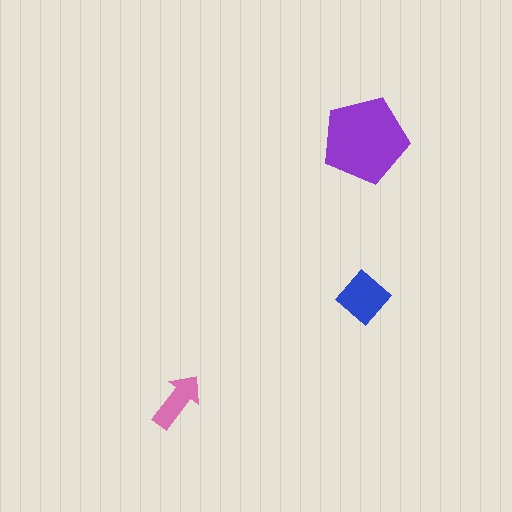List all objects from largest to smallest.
The purple pentagon, the blue diamond, the pink arrow.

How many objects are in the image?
There are 3 objects in the image.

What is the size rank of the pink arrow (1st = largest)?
3rd.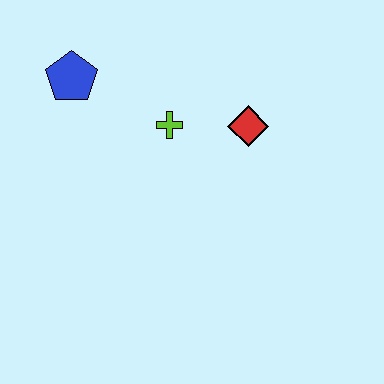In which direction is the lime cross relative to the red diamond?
The lime cross is to the left of the red diamond.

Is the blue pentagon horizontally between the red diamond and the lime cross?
No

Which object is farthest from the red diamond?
The blue pentagon is farthest from the red diamond.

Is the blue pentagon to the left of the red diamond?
Yes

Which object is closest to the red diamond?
The lime cross is closest to the red diamond.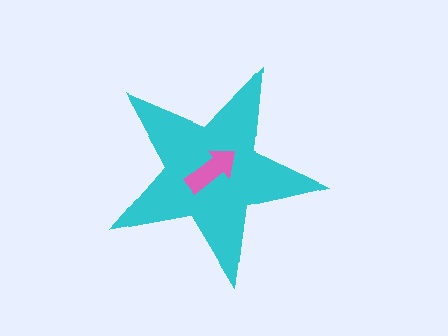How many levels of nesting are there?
2.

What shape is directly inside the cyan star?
The pink arrow.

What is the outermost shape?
The cyan star.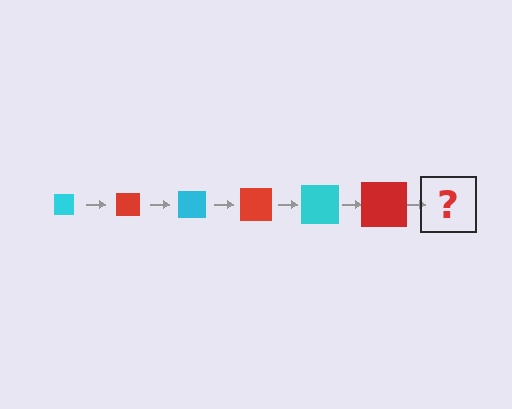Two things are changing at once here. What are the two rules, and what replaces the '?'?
The two rules are that the square grows larger each step and the color cycles through cyan and red. The '?' should be a cyan square, larger than the previous one.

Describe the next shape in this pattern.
It should be a cyan square, larger than the previous one.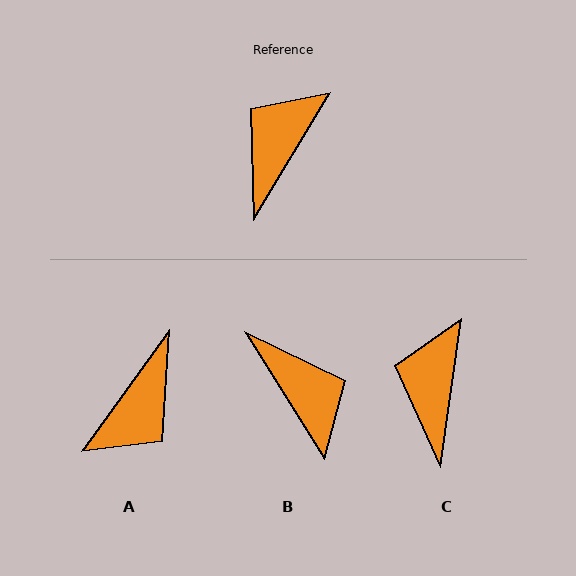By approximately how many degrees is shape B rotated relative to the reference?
Approximately 117 degrees clockwise.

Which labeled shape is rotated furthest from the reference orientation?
A, about 175 degrees away.